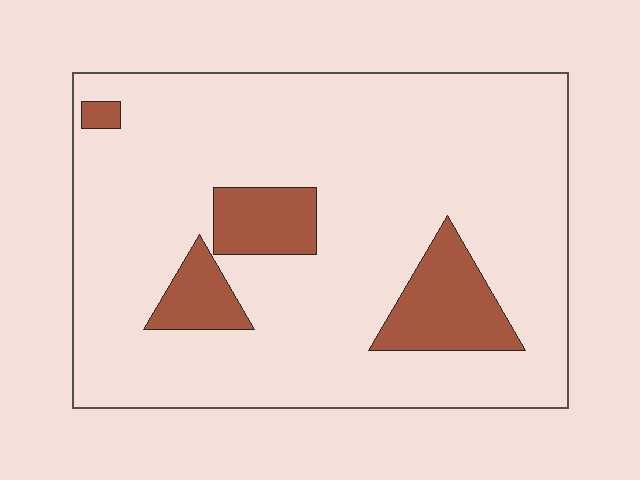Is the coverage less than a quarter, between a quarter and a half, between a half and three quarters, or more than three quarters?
Less than a quarter.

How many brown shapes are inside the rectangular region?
4.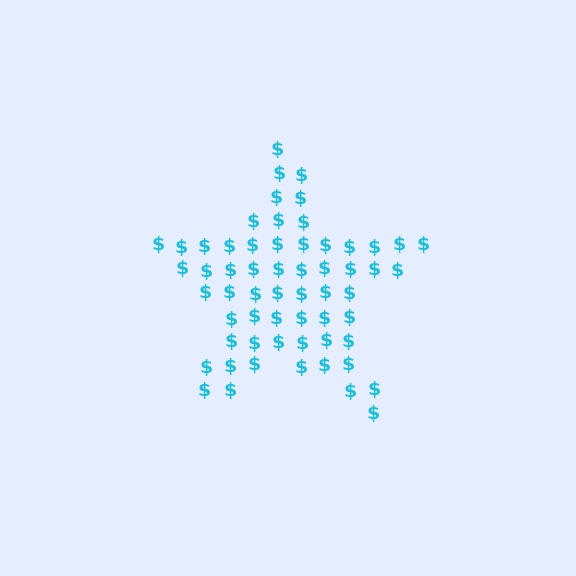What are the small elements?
The small elements are dollar signs.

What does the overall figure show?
The overall figure shows a star.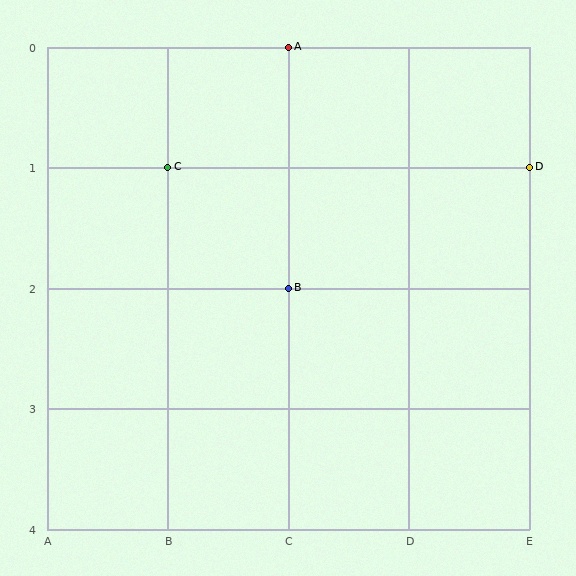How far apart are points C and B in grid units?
Points C and B are 1 column and 1 row apart (about 1.4 grid units diagonally).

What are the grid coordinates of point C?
Point C is at grid coordinates (B, 1).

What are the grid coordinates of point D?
Point D is at grid coordinates (E, 1).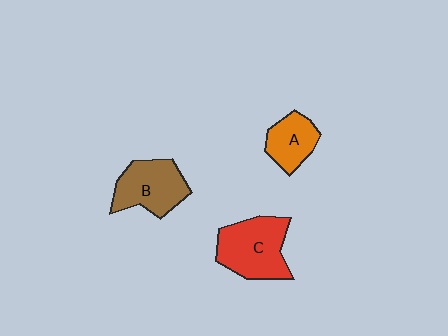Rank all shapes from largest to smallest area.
From largest to smallest: C (red), B (brown), A (orange).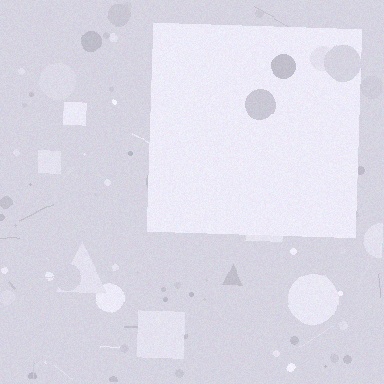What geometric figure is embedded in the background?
A square is embedded in the background.